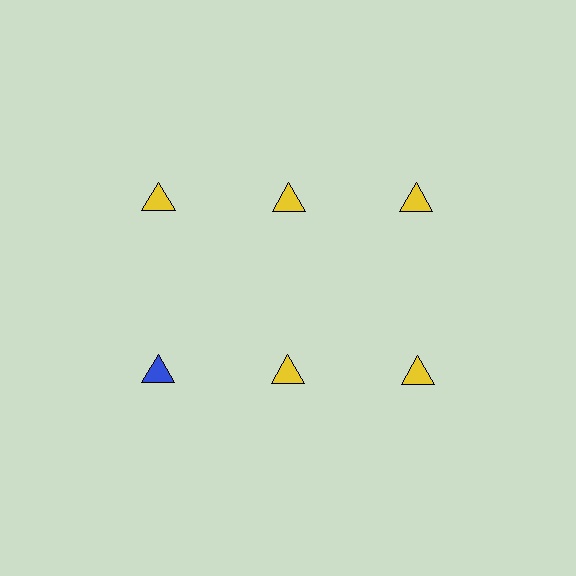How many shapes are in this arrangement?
There are 6 shapes arranged in a grid pattern.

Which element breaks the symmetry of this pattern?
The blue triangle in the second row, leftmost column breaks the symmetry. All other shapes are yellow triangles.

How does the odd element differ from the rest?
It has a different color: blue instead of yellow.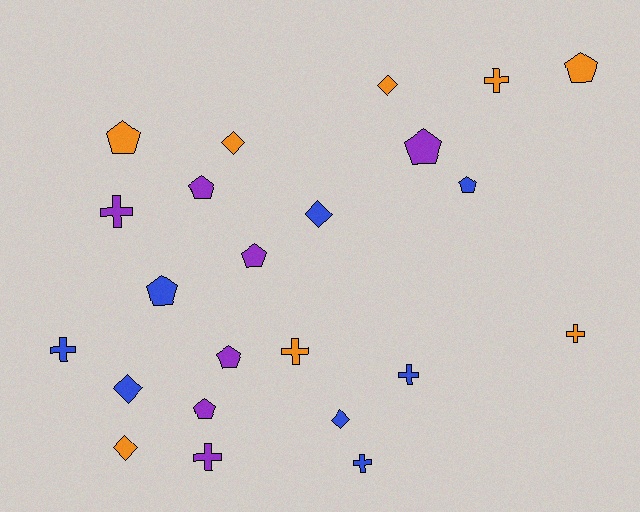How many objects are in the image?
There are 23 objects.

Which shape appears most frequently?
Pentagon, with 9 objects.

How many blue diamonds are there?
There are 3 blue diamonds.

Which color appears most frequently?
Orange, with 8 objects.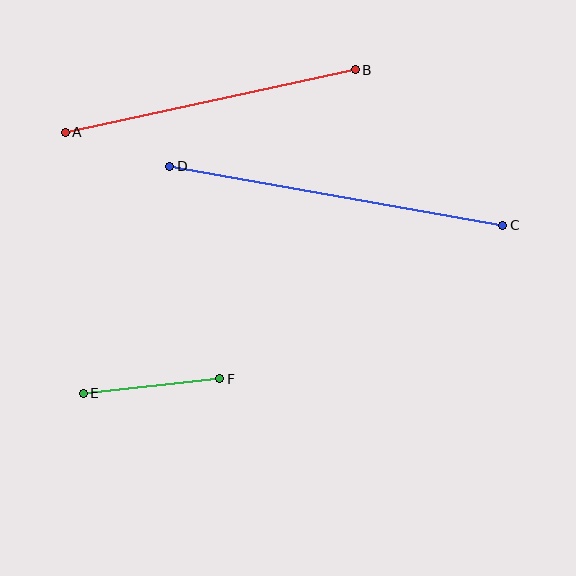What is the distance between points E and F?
The distance is approximately 137 pixels.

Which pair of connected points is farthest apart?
Points C and D are farthest apart.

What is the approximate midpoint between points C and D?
The midpoint is at approximately (336, 196) pixels.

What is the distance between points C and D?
The distance is approximately 339 pixels.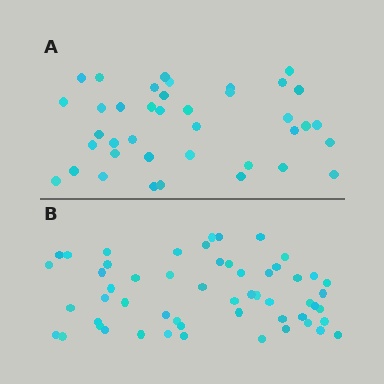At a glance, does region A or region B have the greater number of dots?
Region B (the bottom region) has more dots.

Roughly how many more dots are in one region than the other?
Region B has approximately 15 more dots than region A.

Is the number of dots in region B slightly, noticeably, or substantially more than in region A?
Region B has noticeably more, but not dramatically so. The ratio is roughly 1.4 to 1.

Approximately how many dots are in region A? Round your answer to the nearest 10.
About 40 dots. (The exact count is 39, which rounds to 40.)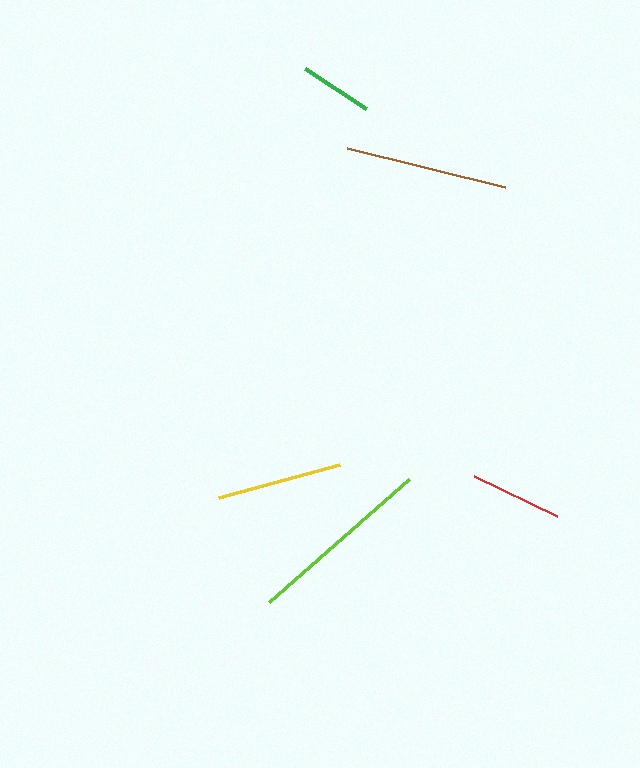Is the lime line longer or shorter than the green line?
The lime line is longer than the green line.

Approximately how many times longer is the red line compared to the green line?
The red line is approximately 1.3 times the length of the green line.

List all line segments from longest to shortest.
From longest to shortest: lime, brown, yellow, red, green.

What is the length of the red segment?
The red segment is approximately 92 pixels long.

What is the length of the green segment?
The green segment is approximately 73 pixels long.